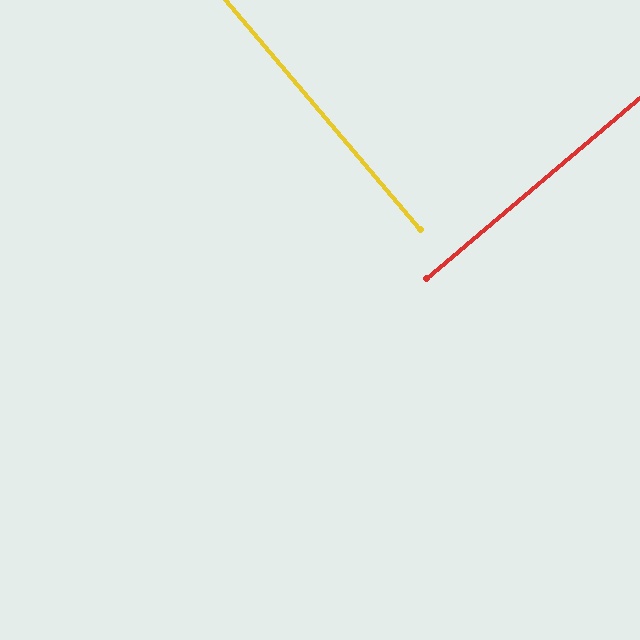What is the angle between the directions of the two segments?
Approximately 90 degrees.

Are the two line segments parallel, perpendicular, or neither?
Perpendicular — they meet at approximately 90°.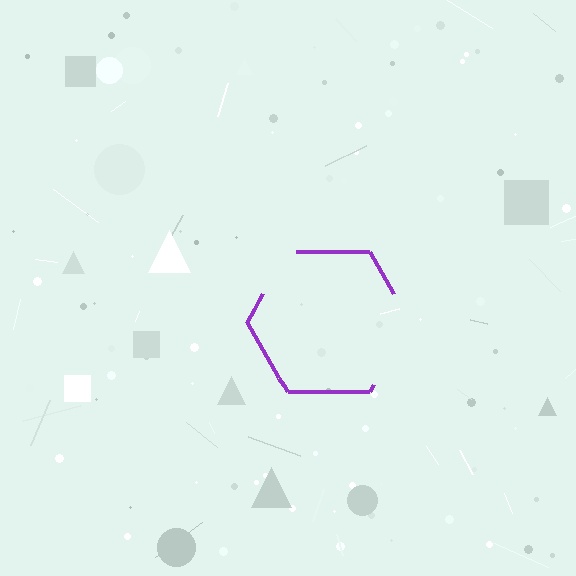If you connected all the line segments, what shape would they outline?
They would outline a hexagon.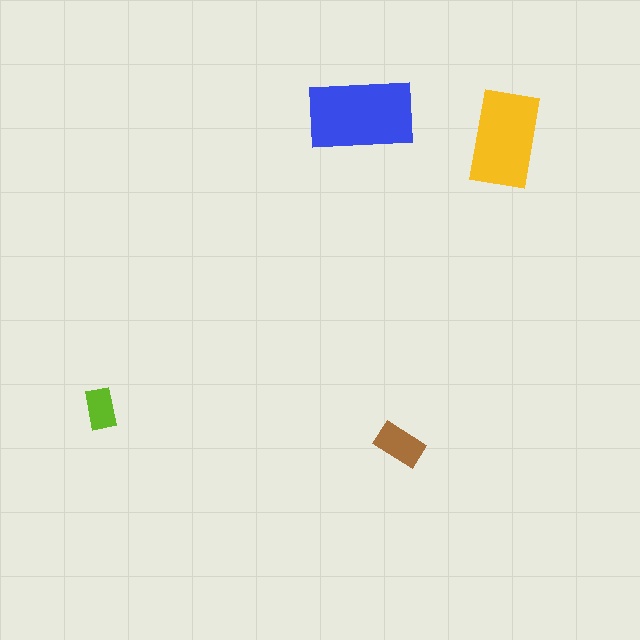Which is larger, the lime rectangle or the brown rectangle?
The brown one.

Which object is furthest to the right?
The yellow rectangle is rightmost.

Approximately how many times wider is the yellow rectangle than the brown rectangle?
About 2 times wider.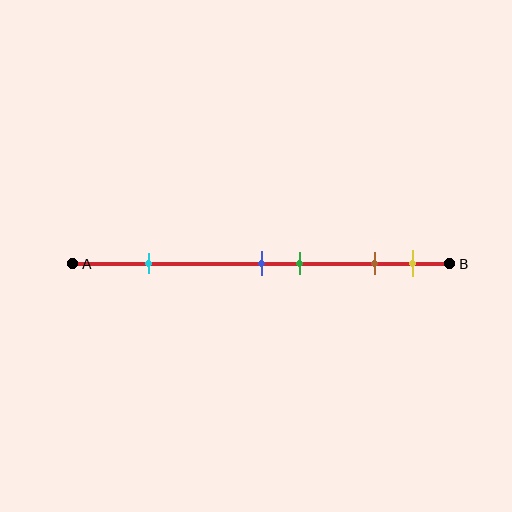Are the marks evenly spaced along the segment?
No, the marks are not evenly spaced.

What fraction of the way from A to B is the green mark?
The green mark is approximately 60% (0.6) of the way from A to B.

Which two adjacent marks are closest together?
The blue and green marks are the closest adjacent pair.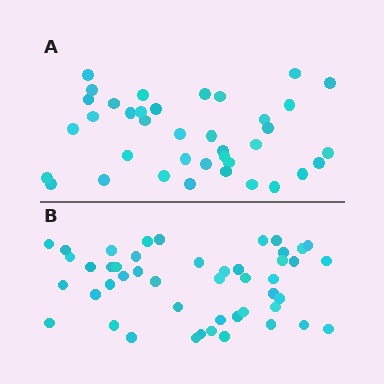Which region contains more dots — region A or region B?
Region B (the bottom region) has more dots.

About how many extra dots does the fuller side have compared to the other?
Region B has roughly 8 or so more dots than region A.